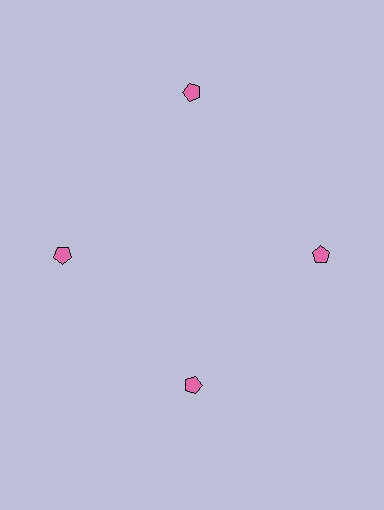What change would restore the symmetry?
The symmetry would be restored by moving it inward, back onto the ring so that all 4 pentagons sit at equal angles and equal distance from the center.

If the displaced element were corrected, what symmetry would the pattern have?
It would have 4-fold rotational symmetry — the pattern would map onto itself every 90 degrees.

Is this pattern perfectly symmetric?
No. The 4 pink pentagons are arranged in a ring, but one element near the 12 o'clock position is pushed outward from the center, breaking the 4-fold rotational symmetry.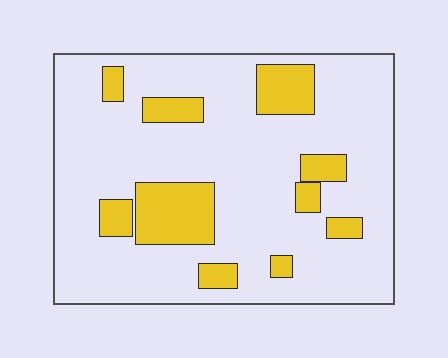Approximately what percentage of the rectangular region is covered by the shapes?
Approximately 20%.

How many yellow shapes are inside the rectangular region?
10.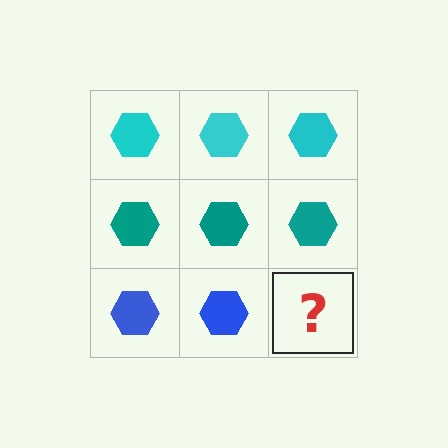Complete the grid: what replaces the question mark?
The question mark should be replaced with a blue hexagon.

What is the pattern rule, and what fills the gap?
The rule is that each row has a consistent color. The gap should be filled with a blue hexagon.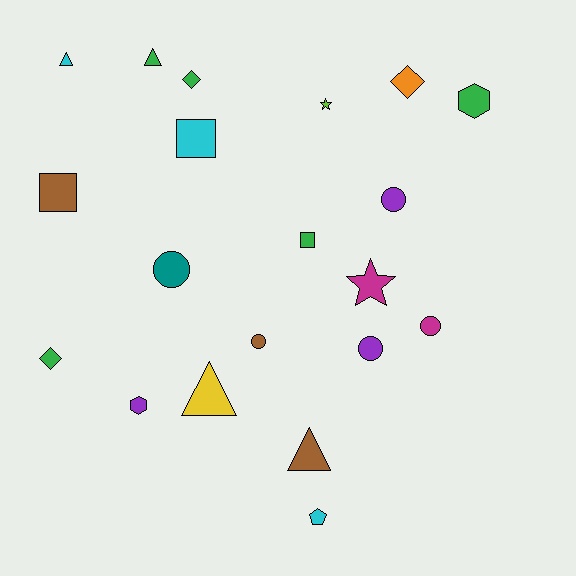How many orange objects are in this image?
There is 1 orange object.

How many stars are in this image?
There are 2 stars.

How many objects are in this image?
There are 20 objects.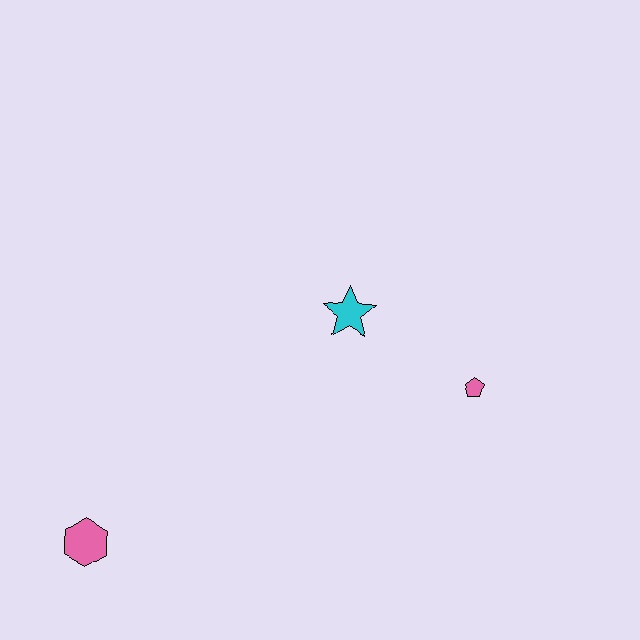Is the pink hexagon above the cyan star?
No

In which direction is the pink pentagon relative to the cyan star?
The pink pentagon is to the right of the cyan star.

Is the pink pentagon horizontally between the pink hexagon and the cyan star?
No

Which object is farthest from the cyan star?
The pink hexagon is farthest from the cyan star.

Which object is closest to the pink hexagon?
The cyan star is closest to the pink hexagon.